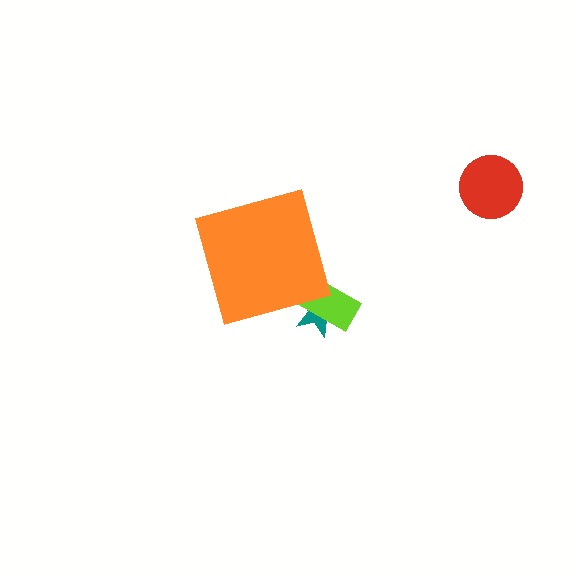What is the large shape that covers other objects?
An orange diamond.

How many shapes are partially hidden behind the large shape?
2 shapes are partially hidden.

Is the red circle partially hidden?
No, the red circle is fully visible.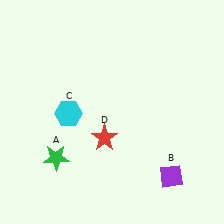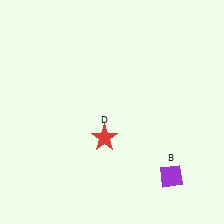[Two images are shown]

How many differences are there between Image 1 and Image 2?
There are 2 differences between the two images.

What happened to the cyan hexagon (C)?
The cyan hexagon (C) was removed in Image 2. It was in the bottom-left area of Image 1.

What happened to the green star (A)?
The green star (A) was removed in Image 2. It was in the bottom-left area of Image 1.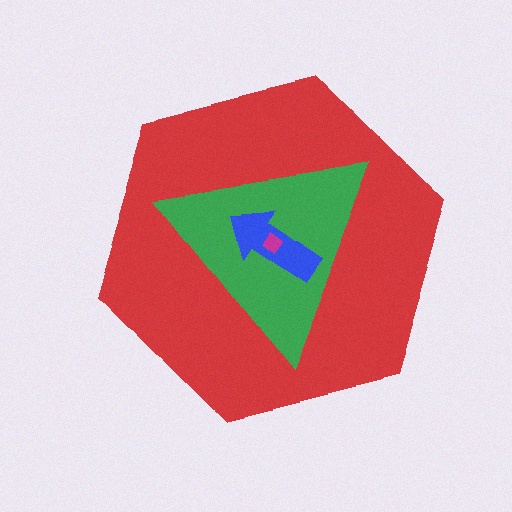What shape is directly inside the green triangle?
The blue arrow.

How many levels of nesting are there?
4.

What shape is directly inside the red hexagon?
The green triangle.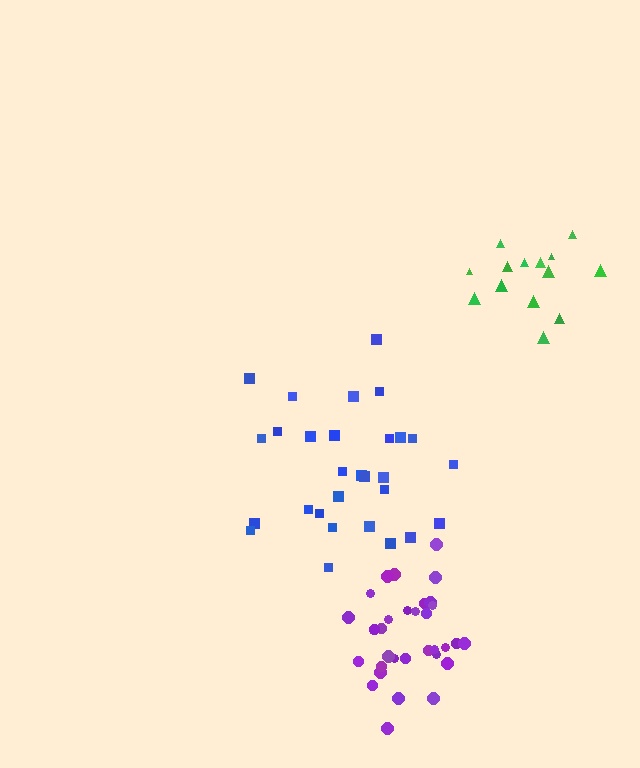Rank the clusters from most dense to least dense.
purple, green, blue.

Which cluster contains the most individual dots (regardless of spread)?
Purple (34).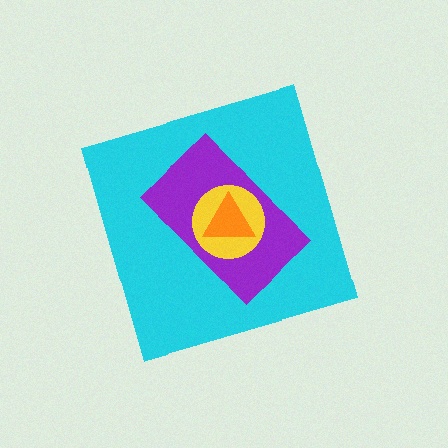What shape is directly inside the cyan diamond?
The purple rectangle.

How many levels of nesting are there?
4.